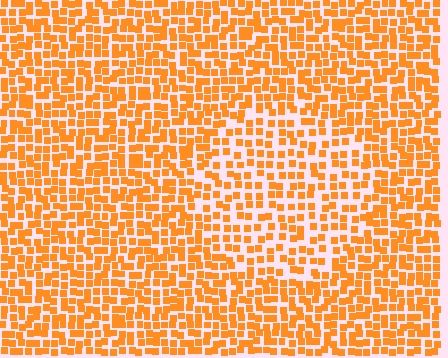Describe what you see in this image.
The image contains small orange elements arranged at two different densities. A circle-shaped region is visible where the elements are less densely packed than the surrounding area.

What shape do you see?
I see a circle.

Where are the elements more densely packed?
The elements are more densely packed outside the circle boundary.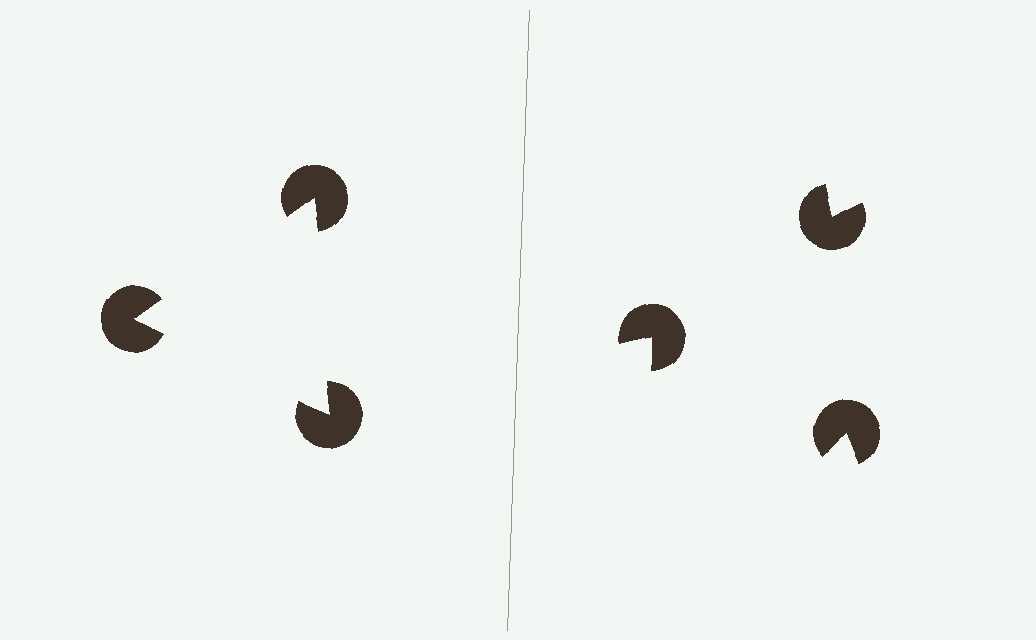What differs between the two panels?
The pac-man discs are positioned identically on both sides; only the wedge orientations differ. On the left they align to a triangle; on the right they are misaligned.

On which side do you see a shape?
An illusory triangle appears on the left side. On the right side the wedge cuts are rotated, so no coherent shape forms.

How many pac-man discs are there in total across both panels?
6 — 3 on each side.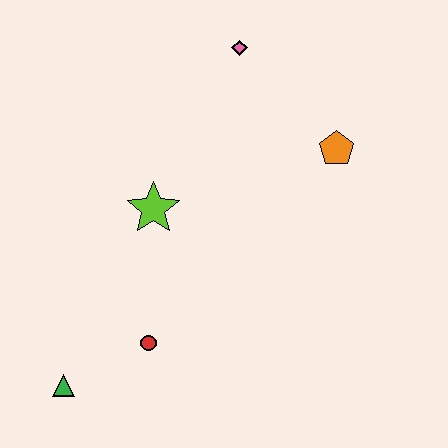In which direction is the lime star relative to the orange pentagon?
The lime star is to the left of the orange pentagon.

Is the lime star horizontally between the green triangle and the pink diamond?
Yes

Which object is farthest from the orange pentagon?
The green triangle is farthest from the orange pentagon.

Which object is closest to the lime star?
The red circle is closest to the lime star.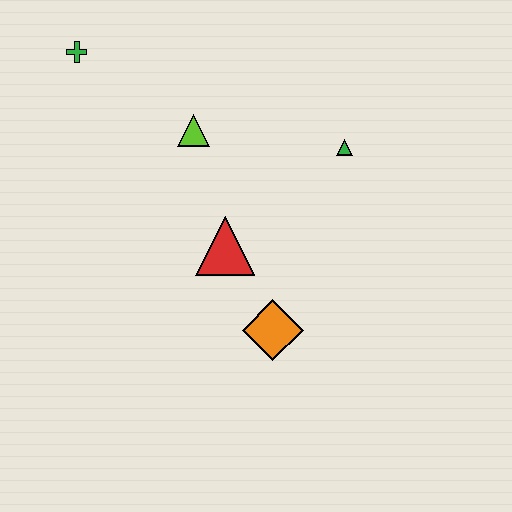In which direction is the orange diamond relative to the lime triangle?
The orange diamond is below the lime triangle.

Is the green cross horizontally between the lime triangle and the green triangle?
No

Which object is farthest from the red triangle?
The green cross is farthest from the red triangle.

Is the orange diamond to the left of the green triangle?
Yes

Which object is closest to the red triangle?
The orange diamond is closest to the red triangle.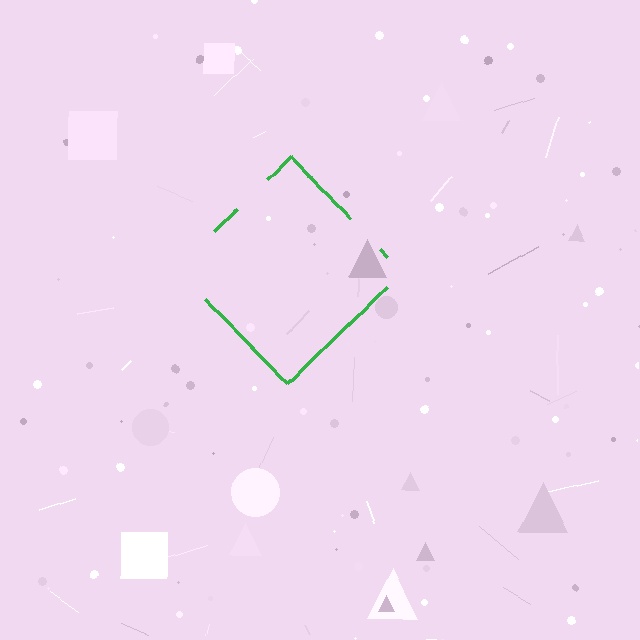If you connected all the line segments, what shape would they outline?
They would outline a diamond.